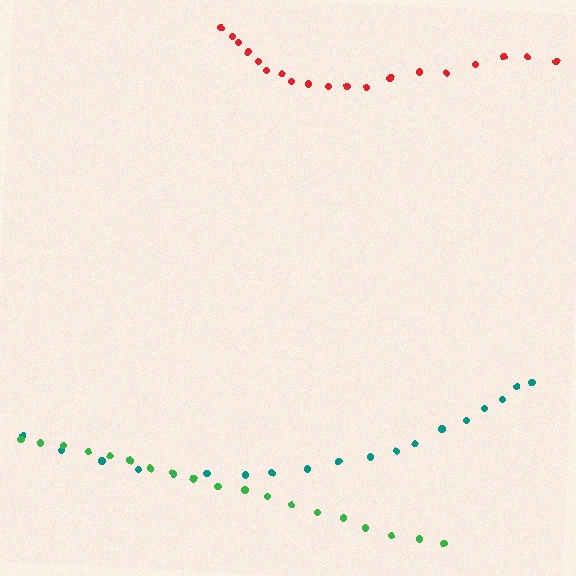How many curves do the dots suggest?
There are 3 distinct paths.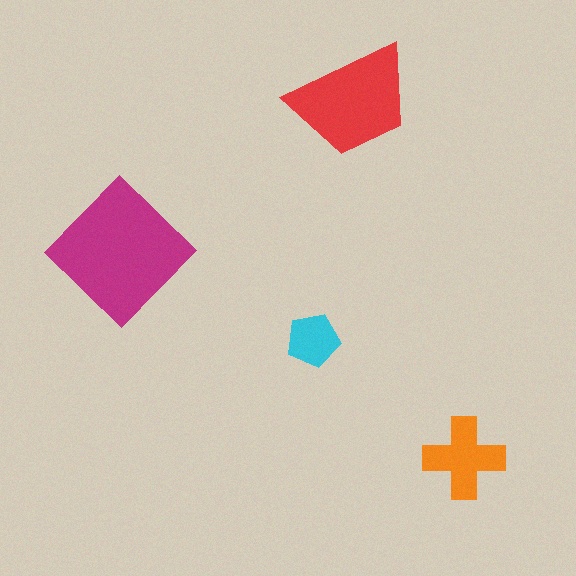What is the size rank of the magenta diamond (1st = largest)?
1st.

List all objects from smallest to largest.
The cyan pentagon, the orange cross, the red trapezoid, the magenta diamond.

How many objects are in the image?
There are 4 objects in the image.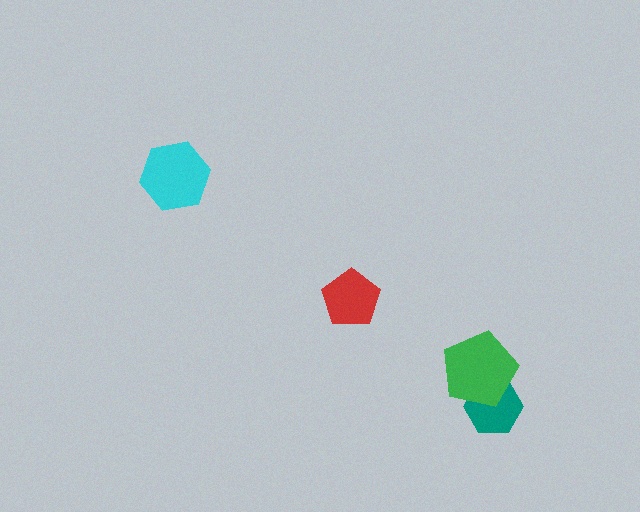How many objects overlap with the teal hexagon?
1 object overlaps with the teal hexagon.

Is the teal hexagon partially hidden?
Yes, it is partially covered by another shape.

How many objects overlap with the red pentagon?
0 objects overlap with the red pentagon.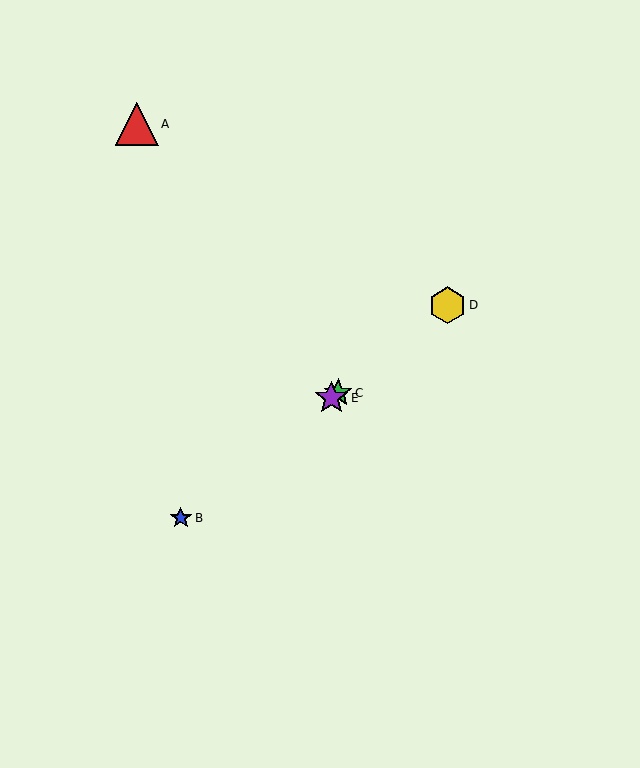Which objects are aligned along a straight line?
Objects B, C, D, E are aligned along a straight line.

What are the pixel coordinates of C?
Object C is at (338, 393).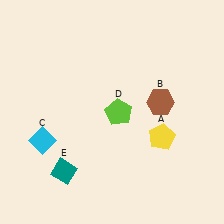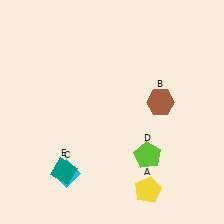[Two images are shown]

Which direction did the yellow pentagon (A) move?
The yellow pentagon (A) moved down.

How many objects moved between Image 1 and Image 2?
3 objects moved between the two images.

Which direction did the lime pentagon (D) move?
The lime pentagon (D) moved down.